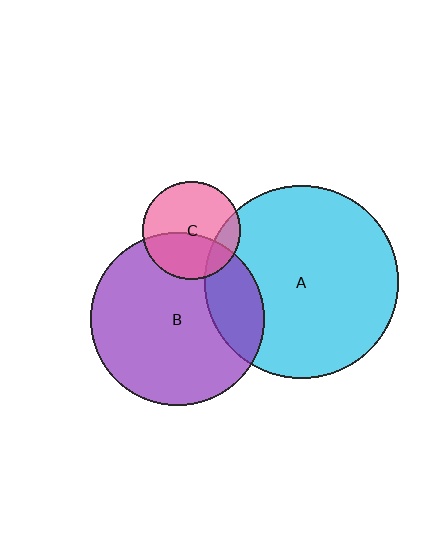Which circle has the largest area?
Circle A (cyan).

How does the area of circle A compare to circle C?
Approximately 3.9 times.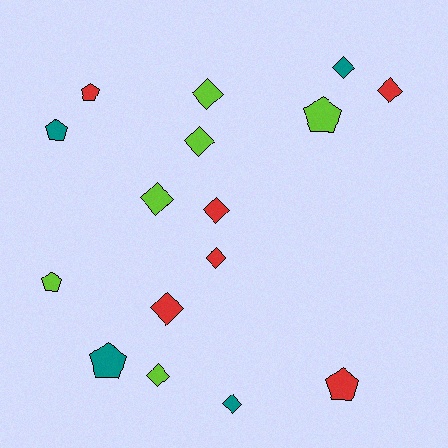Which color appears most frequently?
Lime, with 6 objects.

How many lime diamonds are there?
There are 4 lime diamonds.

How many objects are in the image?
There are 16 objects.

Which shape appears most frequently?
Diamond, with 10 objects.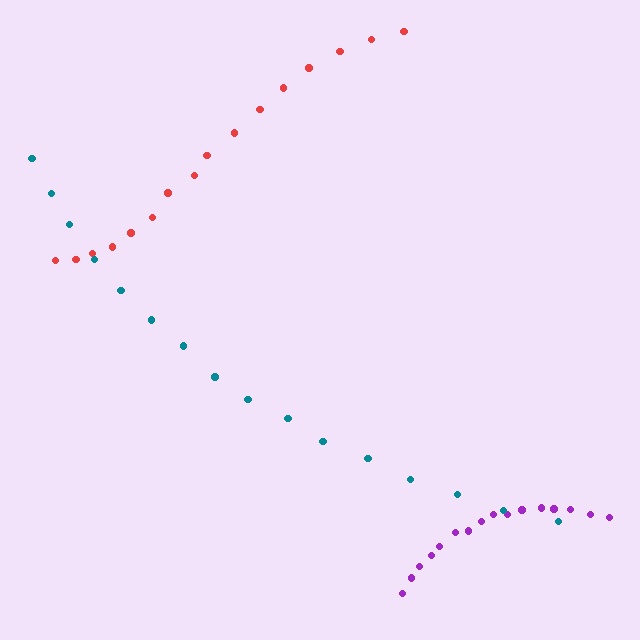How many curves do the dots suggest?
There are 3 distinct paths.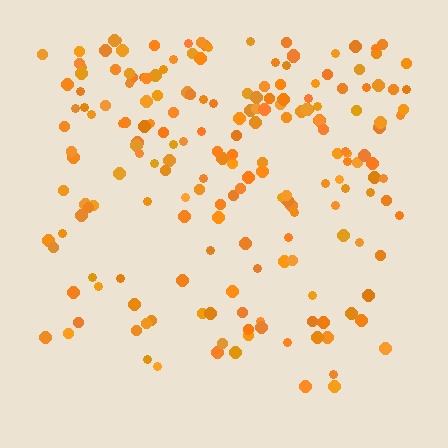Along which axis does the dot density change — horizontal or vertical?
Vertical.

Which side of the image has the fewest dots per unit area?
The bottom.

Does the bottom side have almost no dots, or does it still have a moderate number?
Still a moderate number, just noticeably fewer than the top.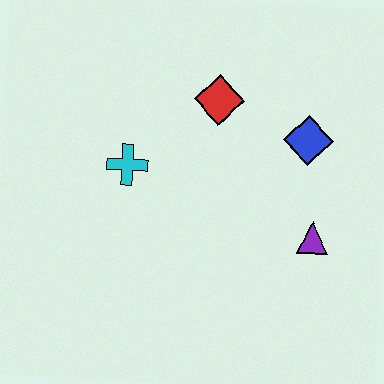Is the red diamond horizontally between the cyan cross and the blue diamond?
Yes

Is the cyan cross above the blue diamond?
No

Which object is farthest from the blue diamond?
The cyan cross is farthest from the blue diamond.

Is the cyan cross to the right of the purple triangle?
No